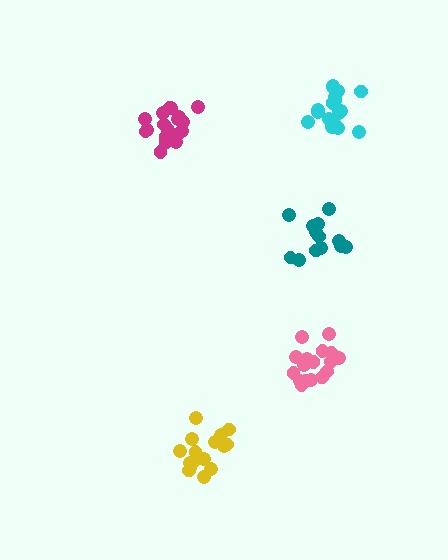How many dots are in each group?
Group 1: 18 dots, Group 2: 18 dots, Group 3: 17 dots, Group 4: 16 dots, Group 5: 13 dots (82 total).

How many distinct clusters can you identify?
There are 5 distinct clusters.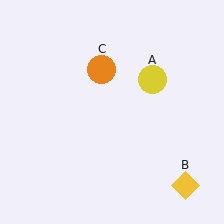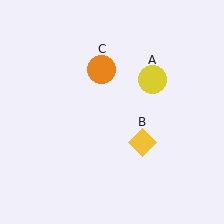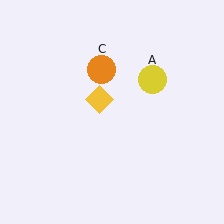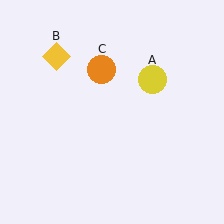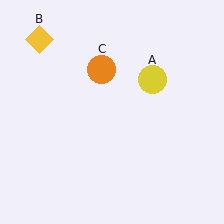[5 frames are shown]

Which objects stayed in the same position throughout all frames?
Yellow circle (object A) and orange circle (object C) remained stationary.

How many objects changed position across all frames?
1 object changed position: yellow diamond (object B).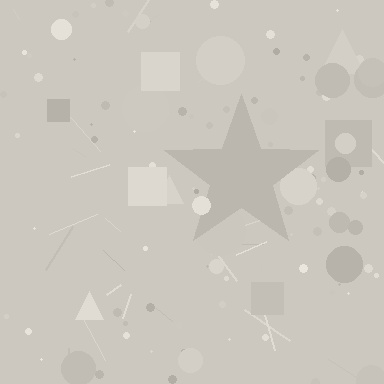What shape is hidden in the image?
A star is hidden in the image.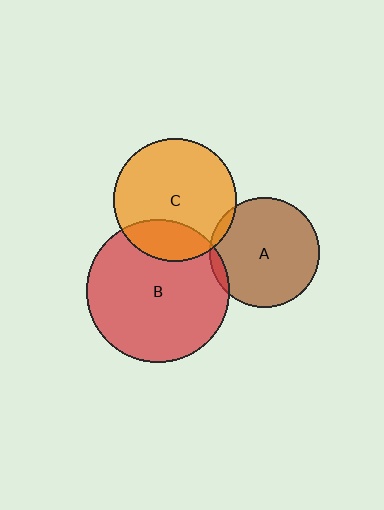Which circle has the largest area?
Circle B (red).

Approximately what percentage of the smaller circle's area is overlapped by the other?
Approximately 25%.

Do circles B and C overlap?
Yes.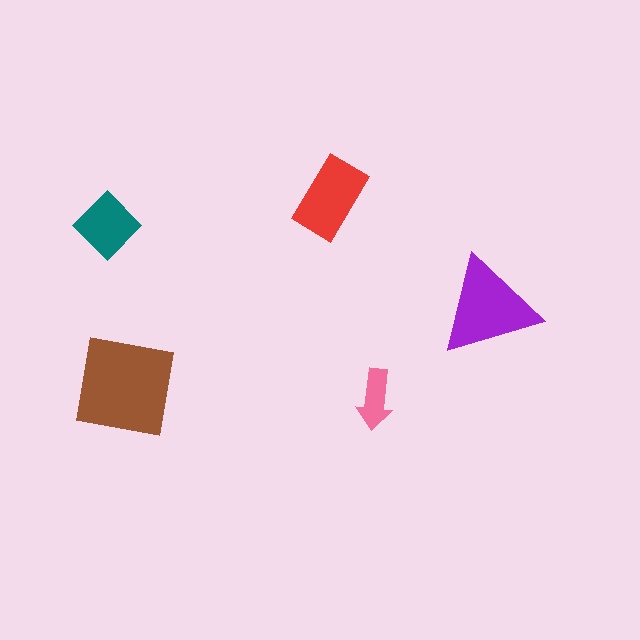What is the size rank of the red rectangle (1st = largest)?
3rd.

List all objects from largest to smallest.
The brown square, the purple triangle, the red rectangle, the teal diamond, the pink arrow.